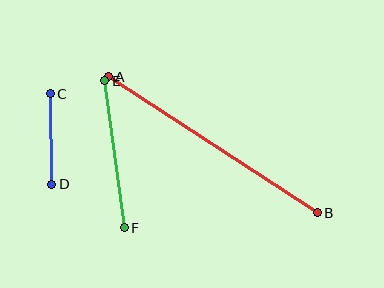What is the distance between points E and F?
The distance is approximately 148 pixels.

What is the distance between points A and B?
The distance is approximately 250 pixels.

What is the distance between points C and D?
The distance is approximately 91 pixels.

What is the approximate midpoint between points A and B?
The midpoint is at approximately (213, 145) pixels.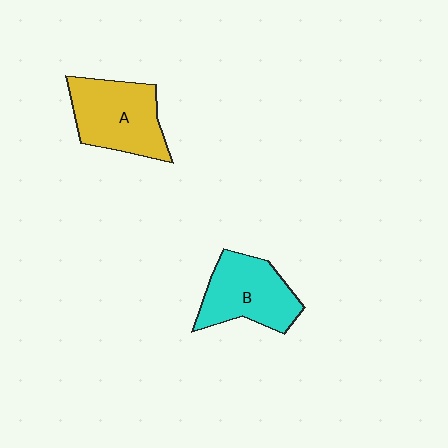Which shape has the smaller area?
Shape B (cyan).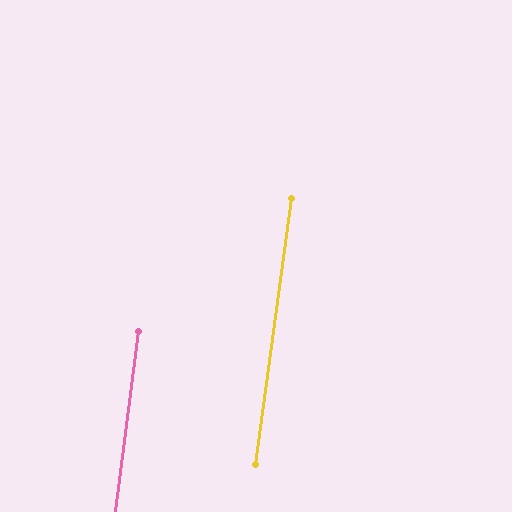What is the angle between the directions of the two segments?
Approximately 1 degree.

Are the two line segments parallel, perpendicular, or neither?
Parallel — their directions differ by only 0.5°.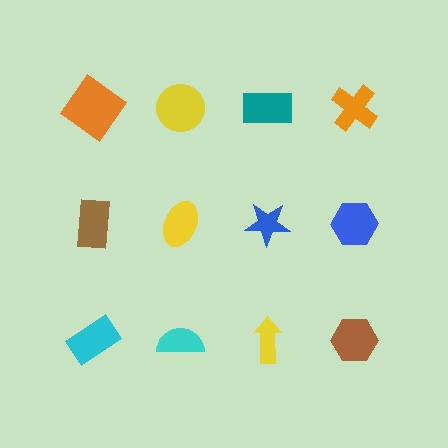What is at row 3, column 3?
A yellow arrow.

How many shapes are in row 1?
4 shapes.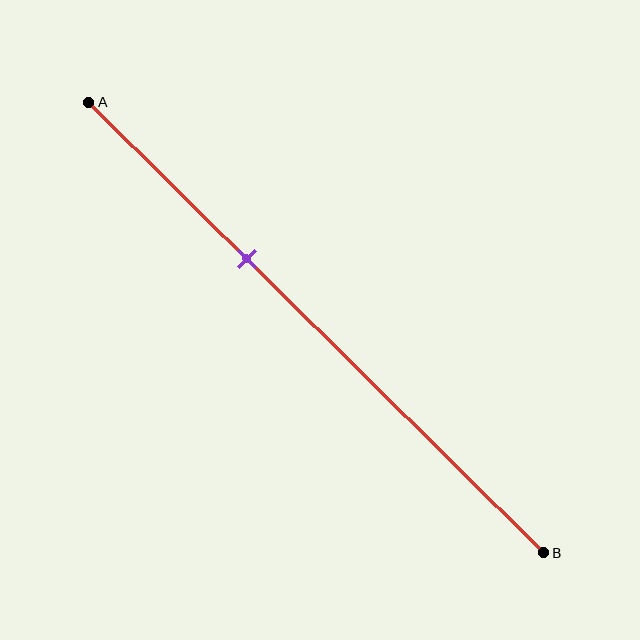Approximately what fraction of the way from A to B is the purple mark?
The purple mark is approximately 35% of the way from A to B.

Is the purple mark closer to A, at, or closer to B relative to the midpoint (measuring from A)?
The purple mark is closer to point A than the midpoint of segment AB.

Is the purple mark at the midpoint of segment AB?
No, the mark is at about 35% from A, not at the 50% midpoint.